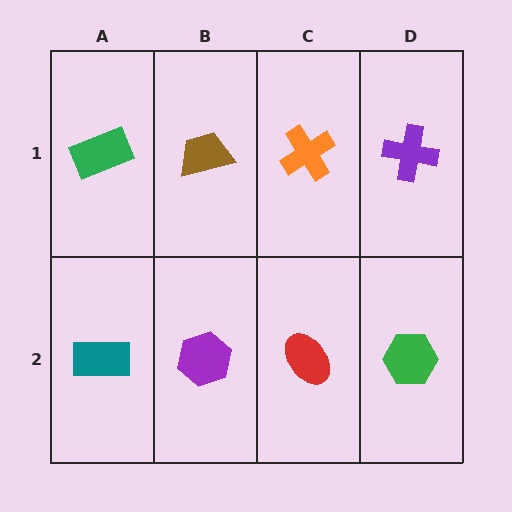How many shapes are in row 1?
4 shapes.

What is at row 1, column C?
An orange cross.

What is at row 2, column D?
A green hexagon.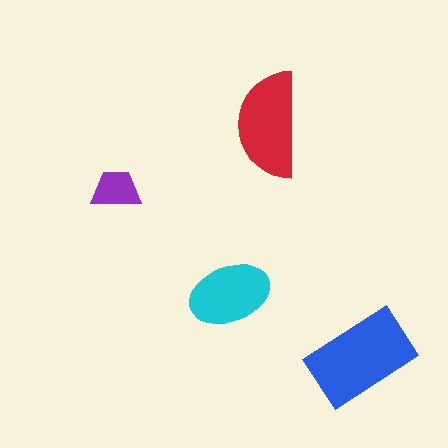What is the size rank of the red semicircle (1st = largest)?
2nd.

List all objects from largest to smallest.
The blue rectangle, the red semicircle, the cyan ellipse, the purple trapezoid.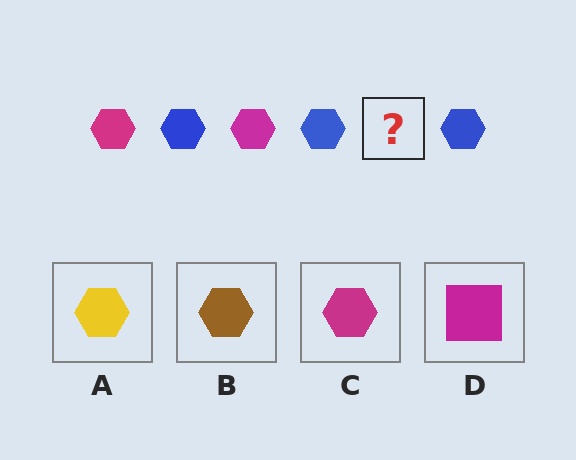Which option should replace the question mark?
Option C.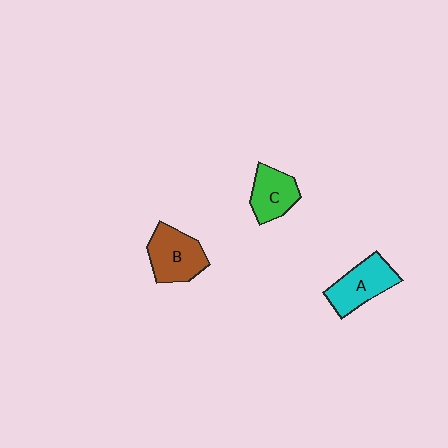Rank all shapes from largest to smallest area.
From largest to smallest: B (brown), A (cyan), C (green).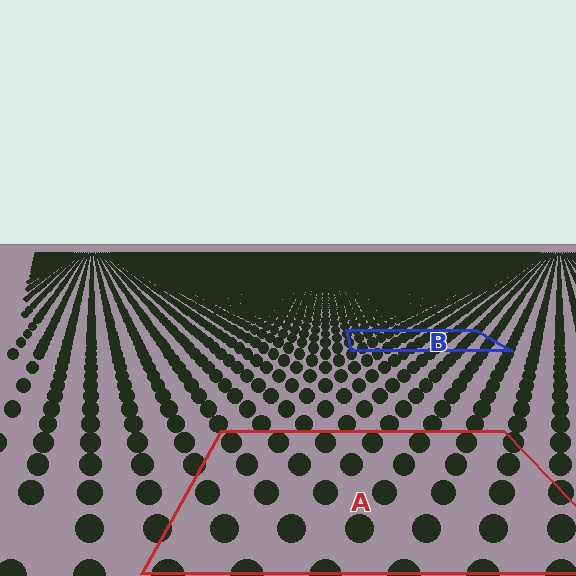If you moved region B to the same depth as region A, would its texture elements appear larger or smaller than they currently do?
They would appear larger. At a closer depth, the same texture elements are projected at a bigger on-screen size.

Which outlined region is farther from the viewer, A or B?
Region B is farther from the viewer — the texture elements inside it appear smaller and more densely packed.